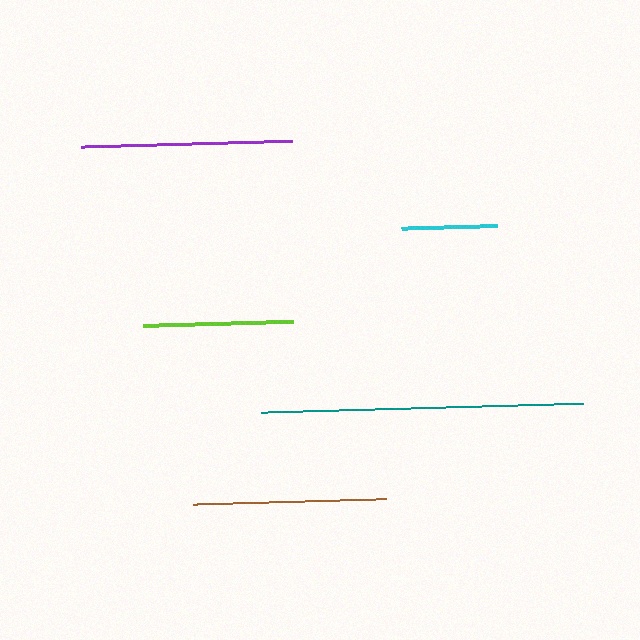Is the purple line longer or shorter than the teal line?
The teal line is longer than the purple line.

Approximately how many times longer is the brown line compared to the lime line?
The brown line is approximately 1.3 times the length of the lime line.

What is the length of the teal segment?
The teal segment is approximately 323 pixels long.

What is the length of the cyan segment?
The cyan segment is approximately 96 pixels long.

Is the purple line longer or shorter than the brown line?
The purple line is longer than the brown line.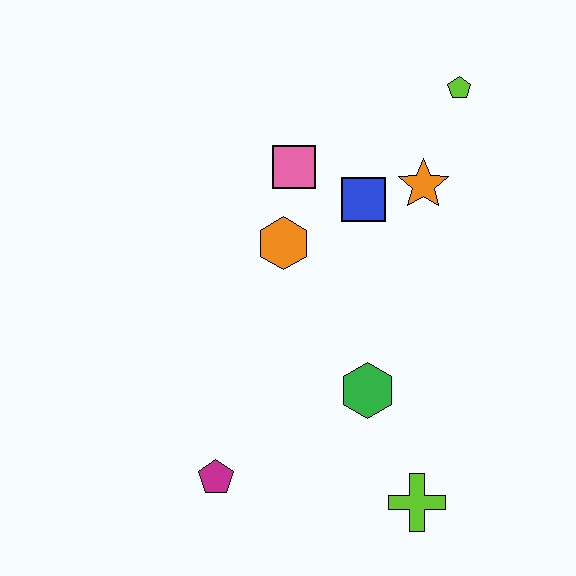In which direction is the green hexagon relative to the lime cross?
The green hexagon is above the lime cross.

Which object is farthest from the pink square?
The lime cross is farthest from the pink square.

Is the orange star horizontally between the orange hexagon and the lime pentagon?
Yes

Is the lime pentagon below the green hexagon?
No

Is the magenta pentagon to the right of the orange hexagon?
No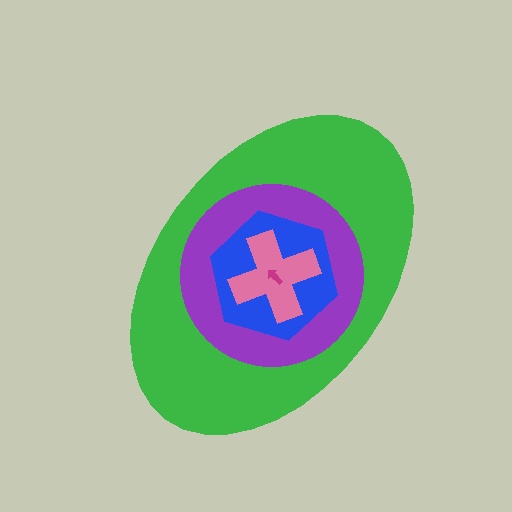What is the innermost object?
The magenta arrow.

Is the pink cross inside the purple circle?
Yes.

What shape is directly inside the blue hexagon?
The pink cross.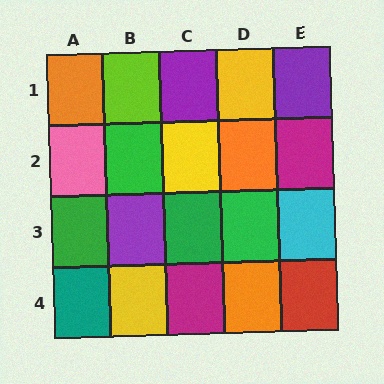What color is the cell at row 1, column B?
Lime.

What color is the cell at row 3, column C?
Green.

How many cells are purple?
3 cells are purple.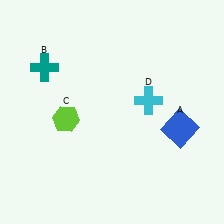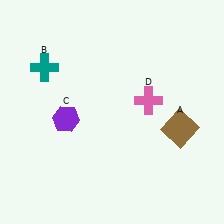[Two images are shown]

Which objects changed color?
A changed from blue to brown. C changed from lime to purple. D changed from cyan to pink.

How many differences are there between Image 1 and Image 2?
There are 3 differences between the two images.